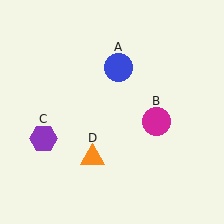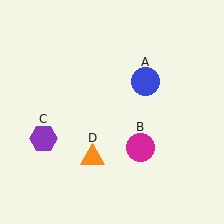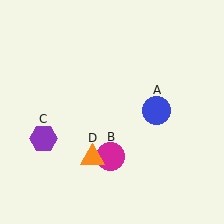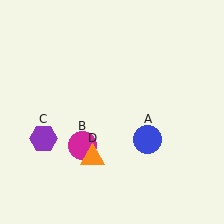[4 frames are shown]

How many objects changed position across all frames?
2 objects changed position: blue circle (object A), magenta circle (object B).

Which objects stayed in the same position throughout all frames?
Purple hexagon (object C) and orange triangle (object D) remained stationary.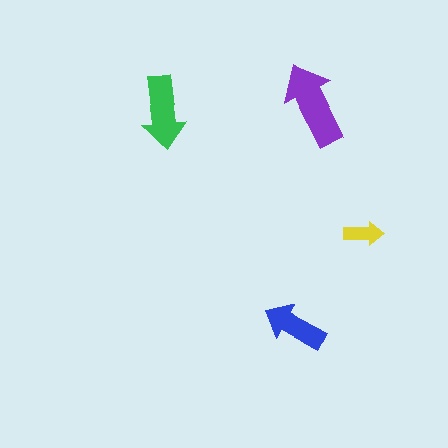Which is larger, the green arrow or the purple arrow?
The purple one.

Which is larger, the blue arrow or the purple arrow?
The purple one.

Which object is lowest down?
The blue arrow is bottommost.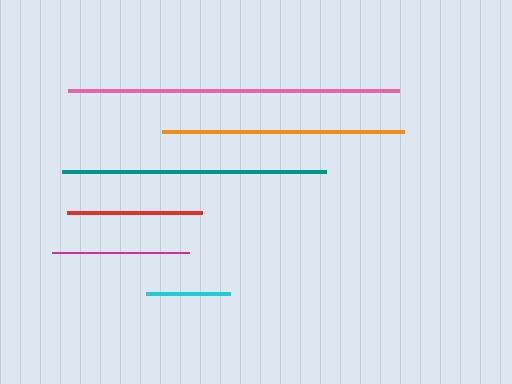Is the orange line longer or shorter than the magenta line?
The orange line is longer than the magenta line.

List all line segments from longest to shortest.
From longest to shortest: pink, teal, orange, magenta, red, cyan.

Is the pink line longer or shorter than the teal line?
The pink line is longer than the teal line.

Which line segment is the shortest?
The cyan line is the shortest at approximately 84 pixels.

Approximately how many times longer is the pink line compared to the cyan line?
The pink line is approximately 4.0 times the length of the cyan line.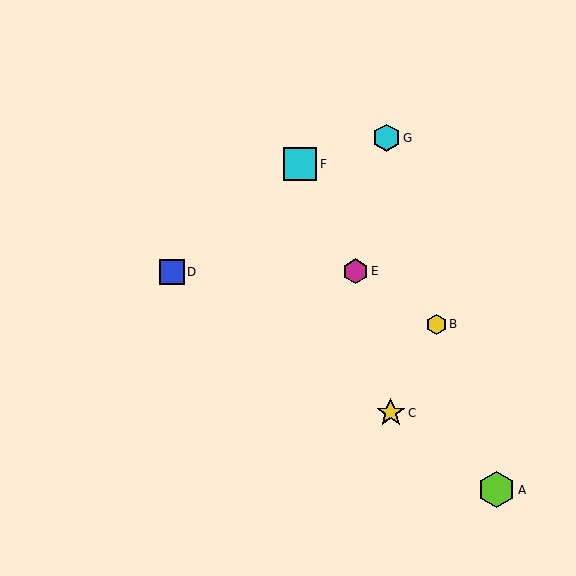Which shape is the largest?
The lime hexagon (labeled A) is the largest.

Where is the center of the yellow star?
The center of the yellow star is at (391, 413).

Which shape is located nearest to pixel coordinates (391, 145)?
The cyan hexagon (labeled G) at (387, 138) is nearest to that location.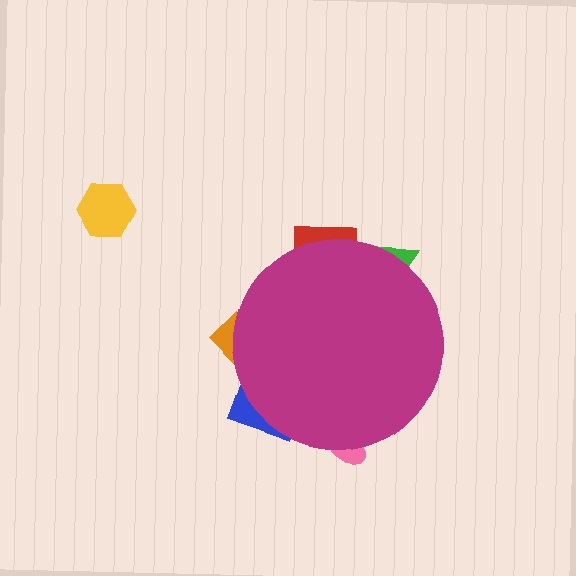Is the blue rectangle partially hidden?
Yes, the blue rectangle is partially hidden behind the magenta circle.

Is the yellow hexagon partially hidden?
No, the yellow hexagon is fully visible.